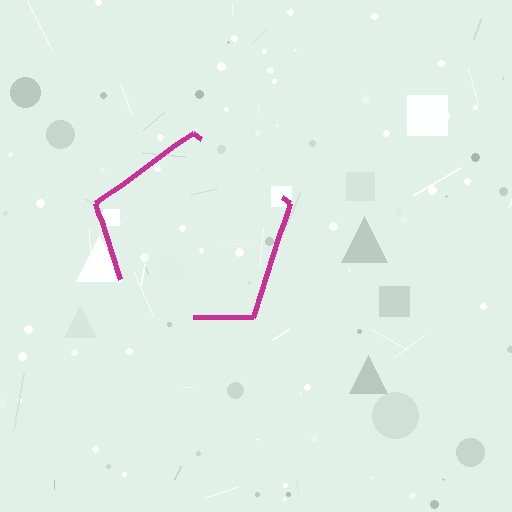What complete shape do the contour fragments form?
The contour fragments form a pentagon.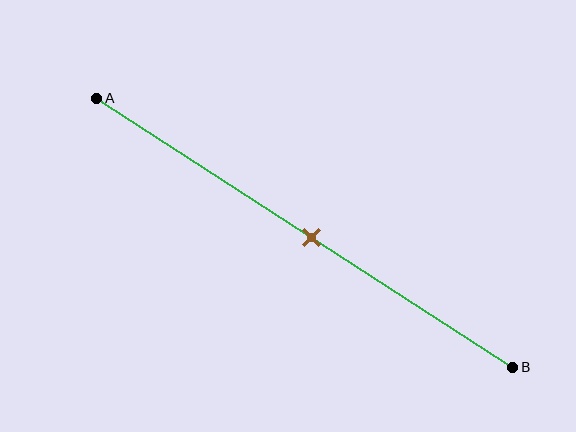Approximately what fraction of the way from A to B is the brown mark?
The brown mark is approximately 50% of the way from A to B.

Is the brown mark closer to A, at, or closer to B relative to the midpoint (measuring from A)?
The brown mark is approximately at the midpoint of segment AB.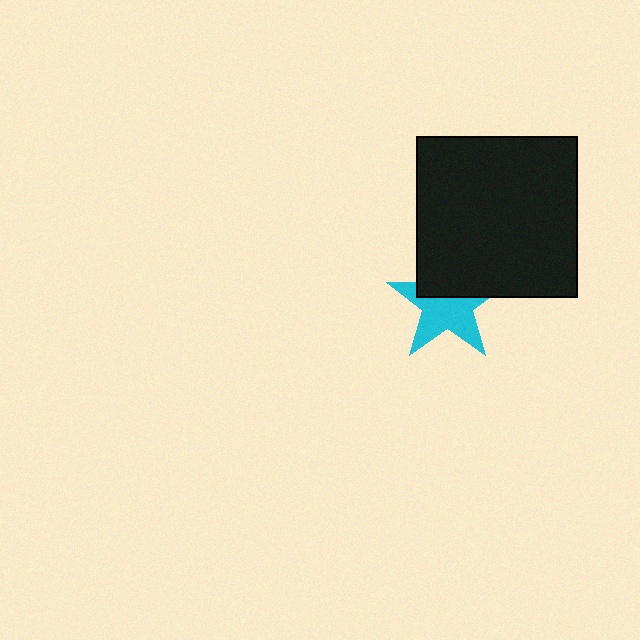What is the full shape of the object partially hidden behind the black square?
The partially hidden object is a cyan star.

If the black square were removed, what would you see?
You would see the complete cyan star.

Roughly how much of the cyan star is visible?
About half of it is visible (roughly 60%).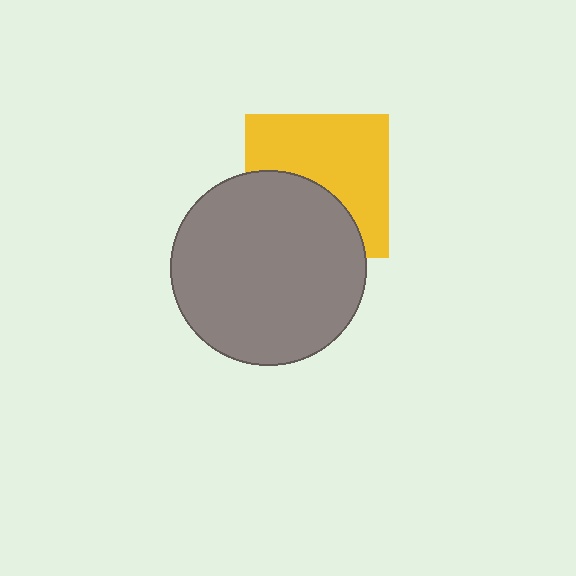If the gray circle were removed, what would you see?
You would see the complete yellow square.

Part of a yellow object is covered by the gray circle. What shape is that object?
It is a square.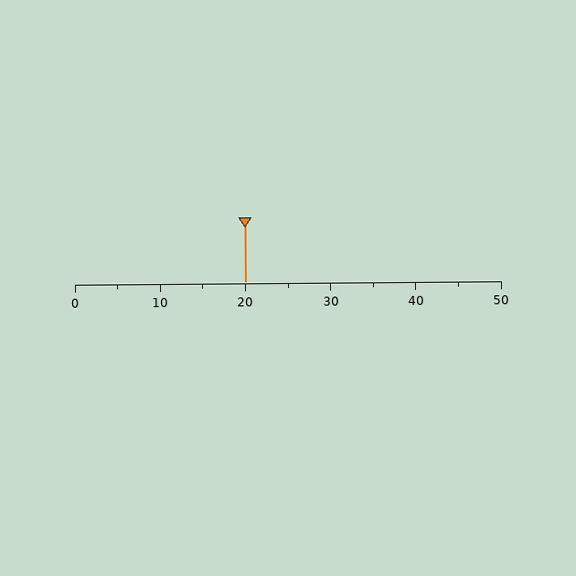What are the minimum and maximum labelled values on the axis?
The axis runs from 0 to 50.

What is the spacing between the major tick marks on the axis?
The major ticks are spaced 10 apart.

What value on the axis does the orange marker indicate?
The marker indicates approximately 20.